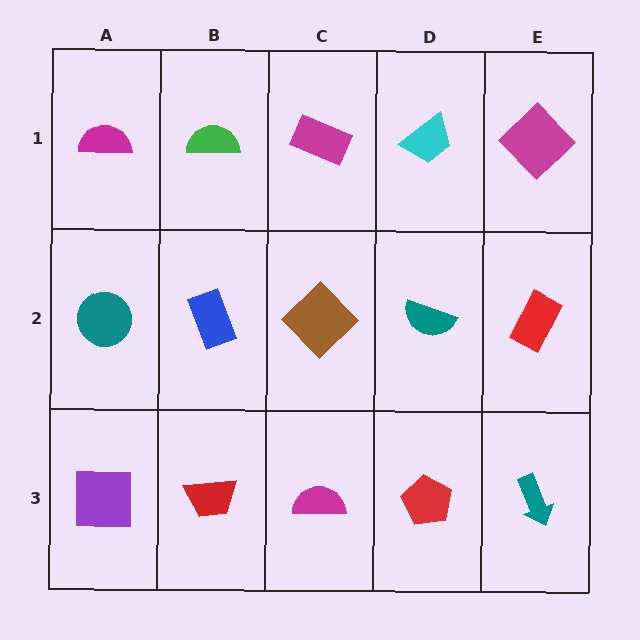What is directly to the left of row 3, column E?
A red pentagon.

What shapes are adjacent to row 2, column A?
A magenta semicircle (row 1, column A), a purple square (row 3, column A), a blue rectangle (row 2, column B).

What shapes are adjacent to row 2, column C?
A magenta rectangle (row 1, column C), a magenta semicircle (row 3, column C), a blue rectangle (row 2, column B), a teal semicircle (row 2, column D).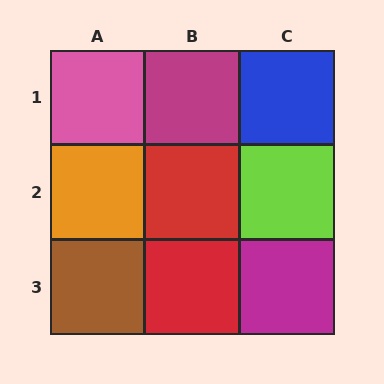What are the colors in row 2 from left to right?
Orange, red, lime.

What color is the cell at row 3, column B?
Red.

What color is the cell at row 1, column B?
Magenta.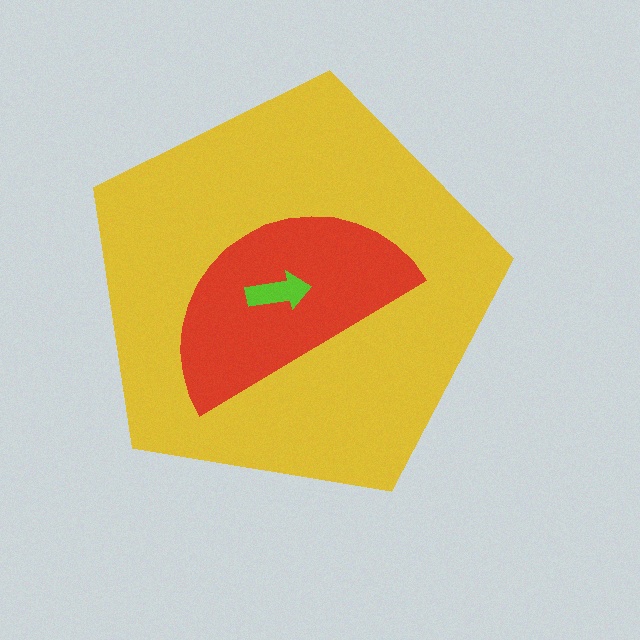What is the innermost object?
The lime arrow.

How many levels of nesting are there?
3.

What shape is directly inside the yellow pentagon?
The red semicircle.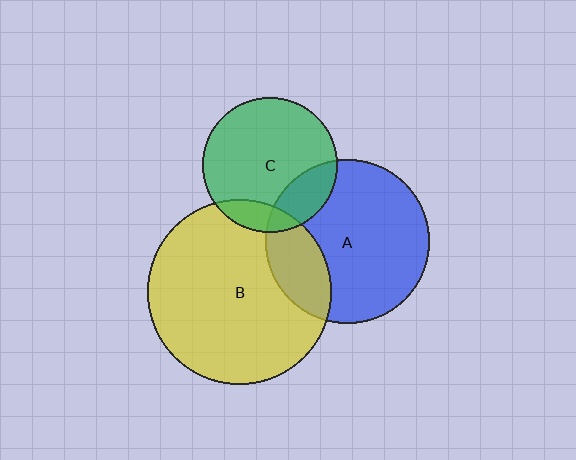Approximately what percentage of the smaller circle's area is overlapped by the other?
Approximately 20%.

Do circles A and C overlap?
Yes.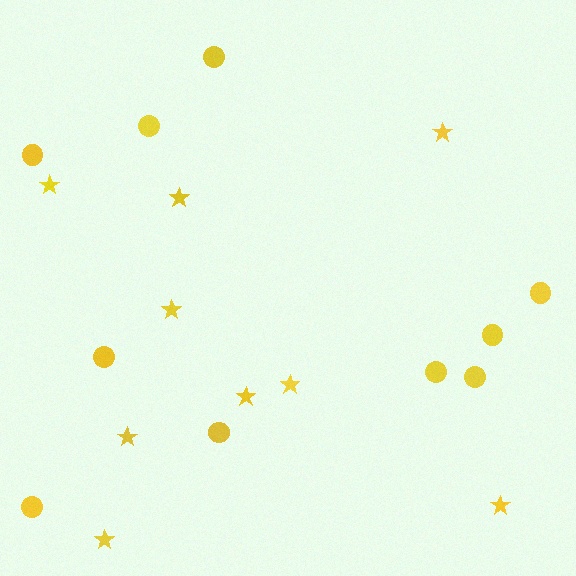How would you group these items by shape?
There are 2 groups: one group of stars (9) and one group of circles (10).